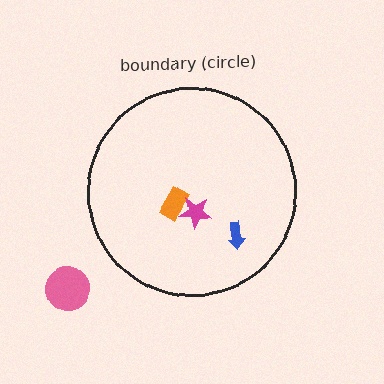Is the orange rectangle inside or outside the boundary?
Inside.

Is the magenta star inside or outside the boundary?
Inside.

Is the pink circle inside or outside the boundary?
Outside.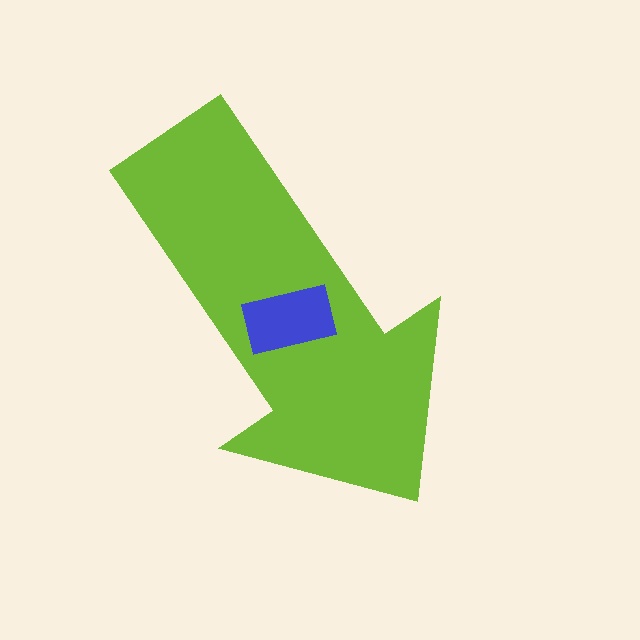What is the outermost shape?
The lime arrow.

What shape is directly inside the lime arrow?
The blue rectangle.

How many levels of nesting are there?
2.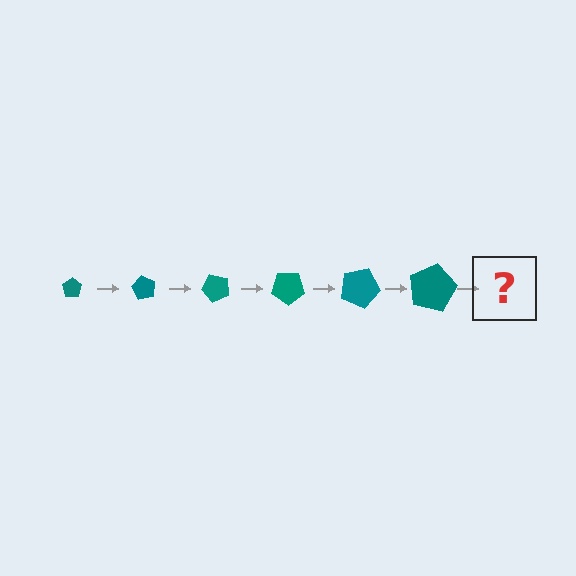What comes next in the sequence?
The next element should be a pentagon, larger than the previous one and rotated 360 degrees from the start.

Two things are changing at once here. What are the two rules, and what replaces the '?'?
The two rules are that the pentagon grows larger each step and it rotates 60 degrees each step. The '?' should be a pentagon, larger than the previous one and rotated 360 degrees from the start.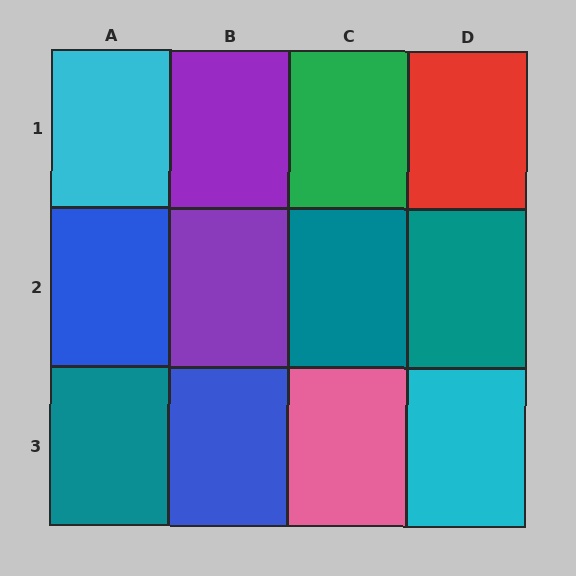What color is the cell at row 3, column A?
Teal.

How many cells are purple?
2 cells are purple.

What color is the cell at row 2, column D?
Teal.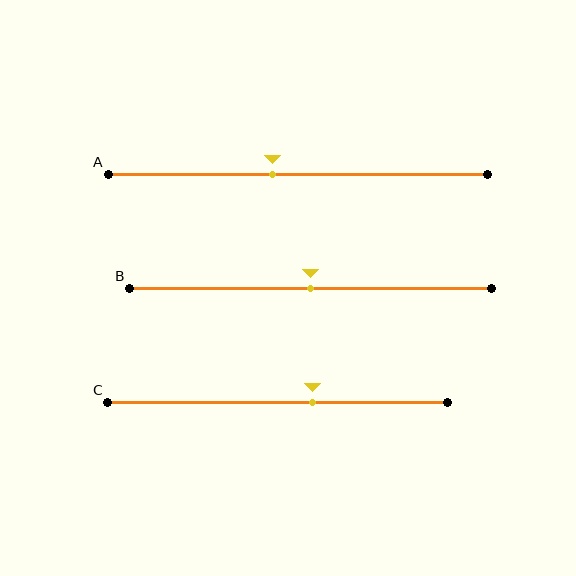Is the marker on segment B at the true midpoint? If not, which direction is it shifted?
Yes, the marker on segment B is at the true midpoint.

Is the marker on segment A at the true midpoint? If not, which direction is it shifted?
No, the marker on segment A is shifted to the left by about 7% of the segment length.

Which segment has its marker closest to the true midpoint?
Segment B has its marker closest to the true midpoint.